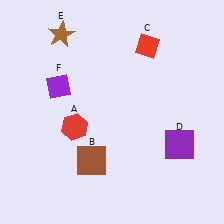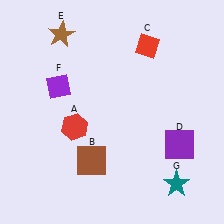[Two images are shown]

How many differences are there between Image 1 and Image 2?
There is 1 difference between the two images.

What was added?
A teal star (G) was added in Image 2.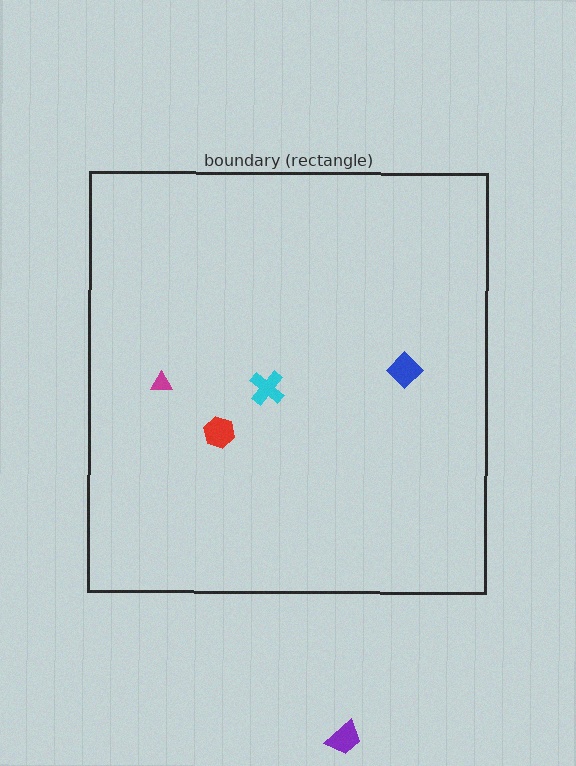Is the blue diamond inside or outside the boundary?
Inside.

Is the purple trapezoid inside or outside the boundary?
Outside.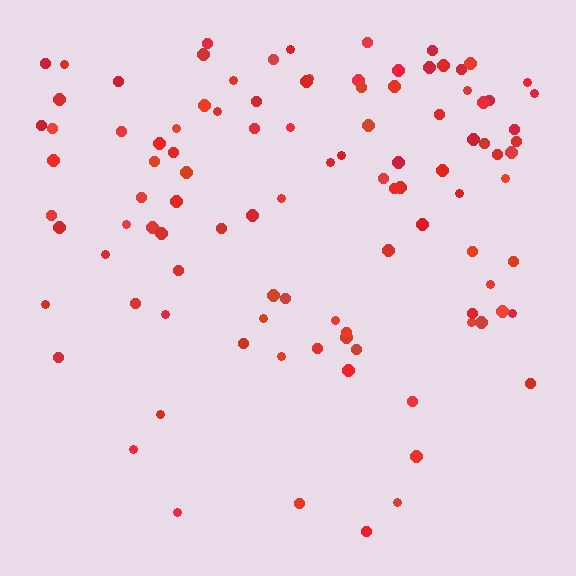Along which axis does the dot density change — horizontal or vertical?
Vertical.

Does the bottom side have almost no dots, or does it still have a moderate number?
Still a moderate number, just noticeably fewer than the top.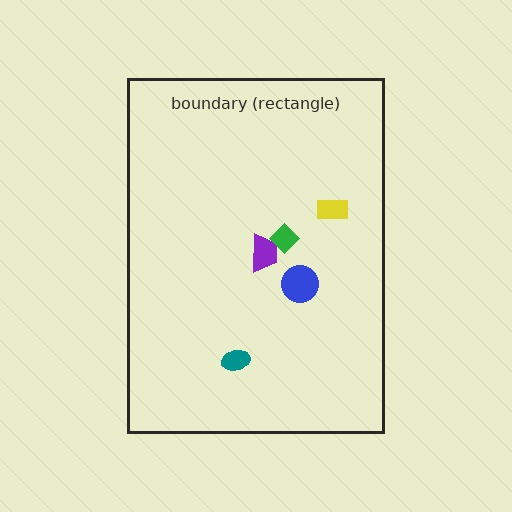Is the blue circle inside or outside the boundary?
Inside.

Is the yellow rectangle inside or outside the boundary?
Inside.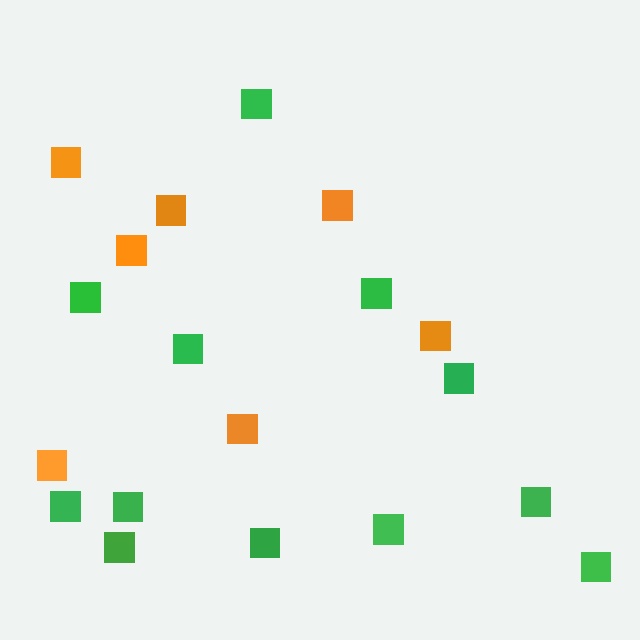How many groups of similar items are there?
There are 2 groups: one group of orange squares (7) and one group of green squares (12).